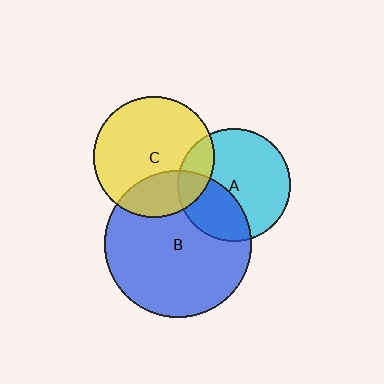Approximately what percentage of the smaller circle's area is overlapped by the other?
Approximately 35%.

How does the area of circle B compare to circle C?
Approximately 1.5 times.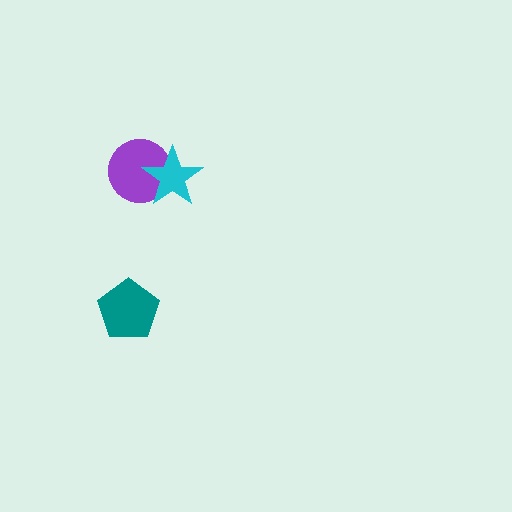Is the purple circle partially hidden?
Yes, it is partially covered by another shape.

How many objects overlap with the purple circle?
1 object overlaps with the purple circle.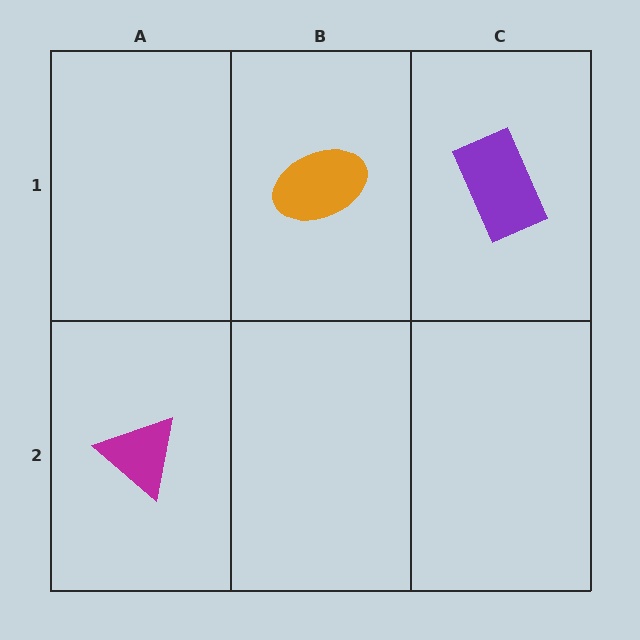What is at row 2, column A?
A magenta triangle.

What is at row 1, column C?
A purple rectangle.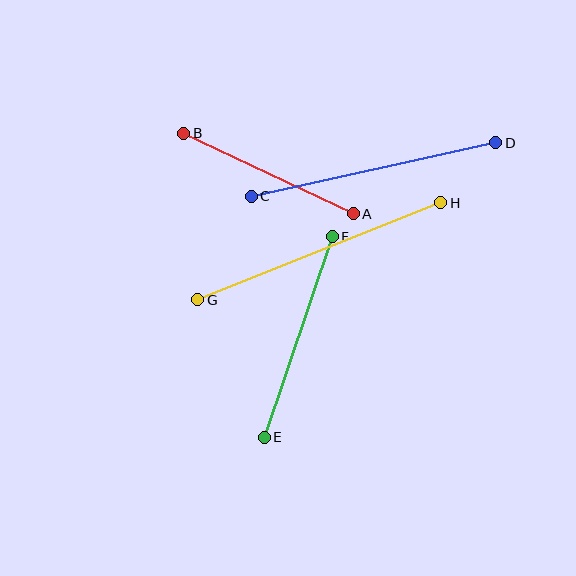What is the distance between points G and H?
The distance is approximately 262 pixels.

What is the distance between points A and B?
The distance is approximately 188 pixels.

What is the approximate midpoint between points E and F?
The midpoint is at approximately (298, 337) pixels.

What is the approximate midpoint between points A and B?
The midpoint is at approximately (269, 174) pixels.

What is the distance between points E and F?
The distance is approximately 212 pixels.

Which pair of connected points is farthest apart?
Points G and H are farthest apart.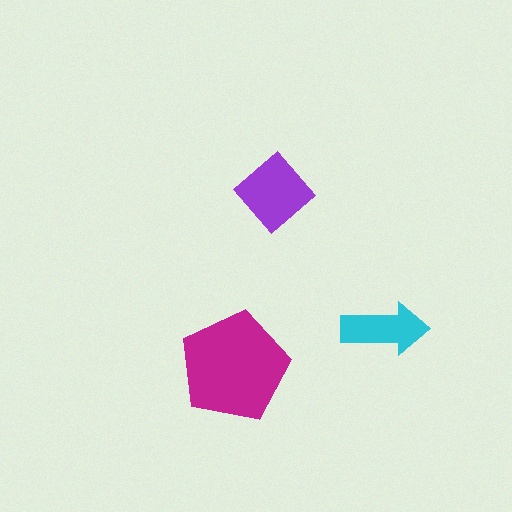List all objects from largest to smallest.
The magenta pentagon, the purple diamond, the cyan arrow.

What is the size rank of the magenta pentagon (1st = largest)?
1st.